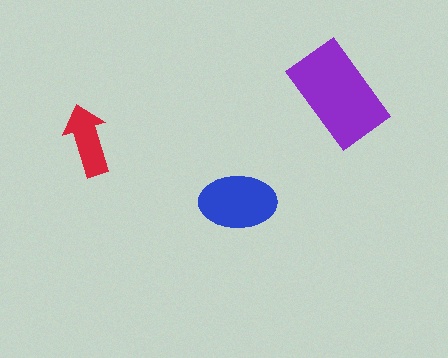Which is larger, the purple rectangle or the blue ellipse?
The purple rectangle.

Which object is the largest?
The purple rectangle.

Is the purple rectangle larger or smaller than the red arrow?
Larger.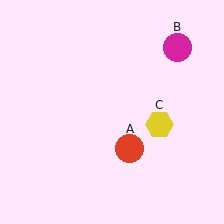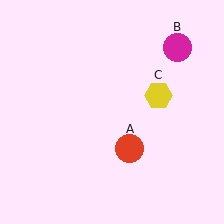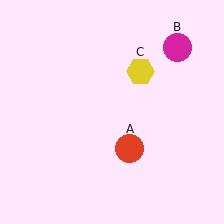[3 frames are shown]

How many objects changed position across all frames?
1 object changed position: yellow hexagon (object C).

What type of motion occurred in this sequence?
The yellow hexagon (object C) rotated counterclockwise around the center of the scene.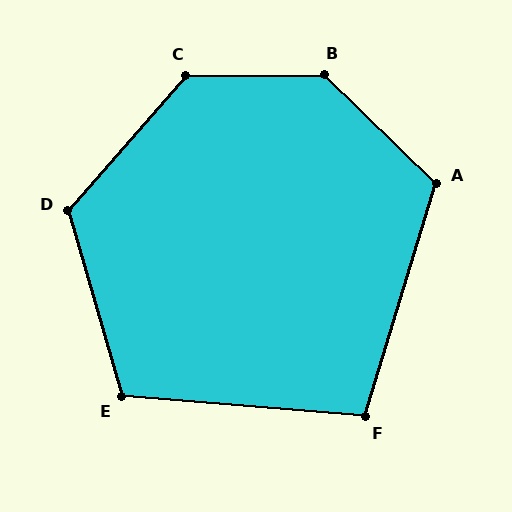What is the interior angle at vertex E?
Approximately 111 degrees (obtuse).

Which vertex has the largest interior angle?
B, at approximately 135 degrees.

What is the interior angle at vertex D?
Approximately 123 degrees (obtuse).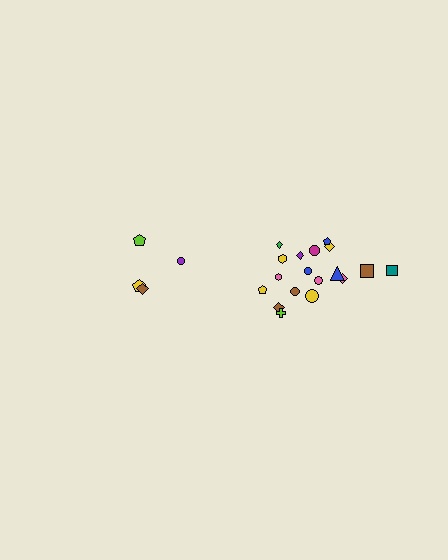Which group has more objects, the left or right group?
The right group.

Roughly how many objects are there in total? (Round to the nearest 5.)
Roughly 20 objects in total.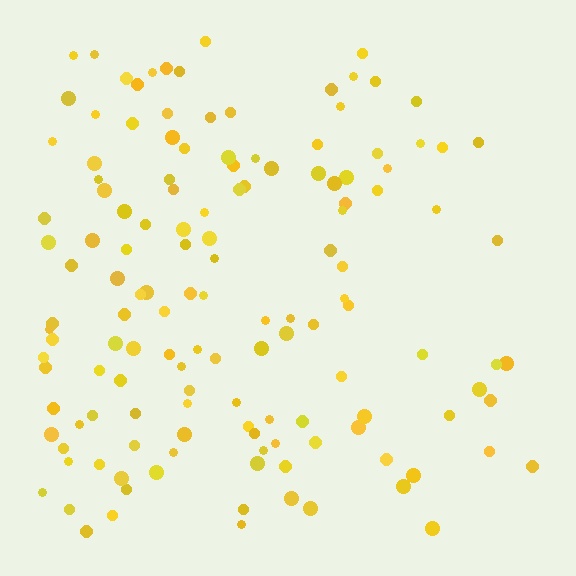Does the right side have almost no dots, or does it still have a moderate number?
Still a moderate number, just noticeably fewer than the left.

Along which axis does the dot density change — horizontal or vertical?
Horizontal.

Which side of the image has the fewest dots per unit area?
The right.